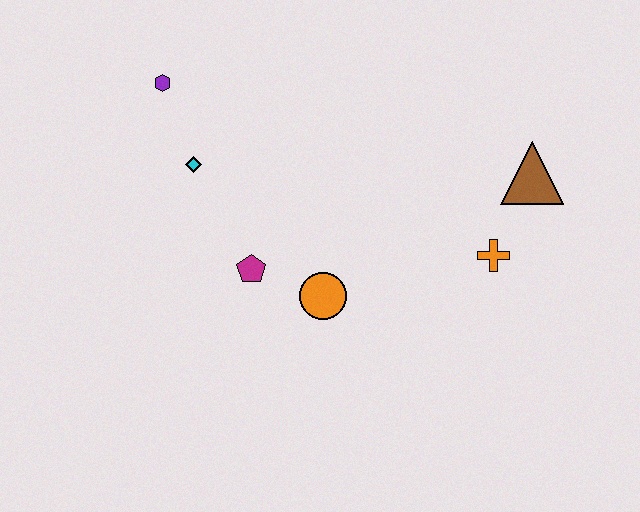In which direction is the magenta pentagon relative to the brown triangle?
The magenta pentagon is to the left of the brown triangle.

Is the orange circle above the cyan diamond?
No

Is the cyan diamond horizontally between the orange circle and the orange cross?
No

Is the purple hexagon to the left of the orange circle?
Yes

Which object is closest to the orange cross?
The brown triangle is closest to the orange cross.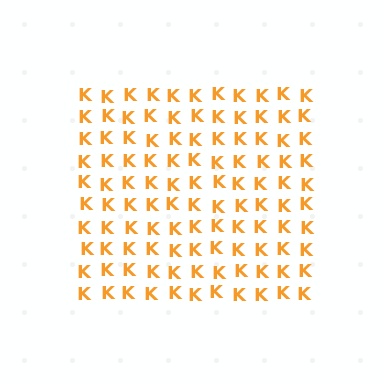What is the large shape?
The large shape is a square.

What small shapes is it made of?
It is made of small letter K's.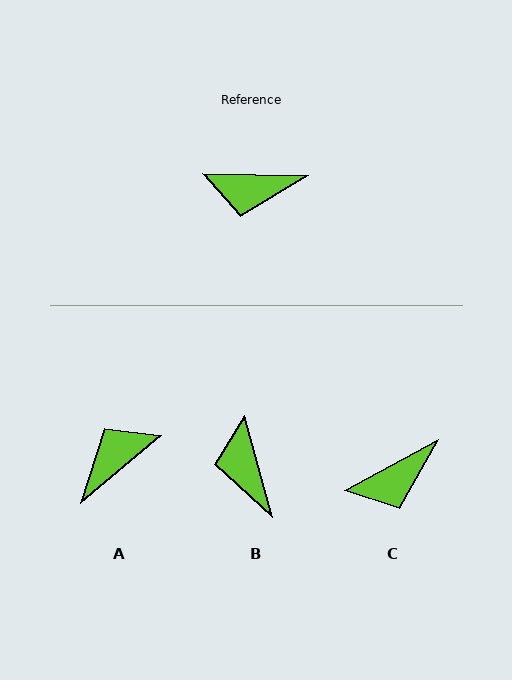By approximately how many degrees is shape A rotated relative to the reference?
Approximately 138 degrees clockwise.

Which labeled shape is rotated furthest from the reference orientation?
A, about 138 degrees away.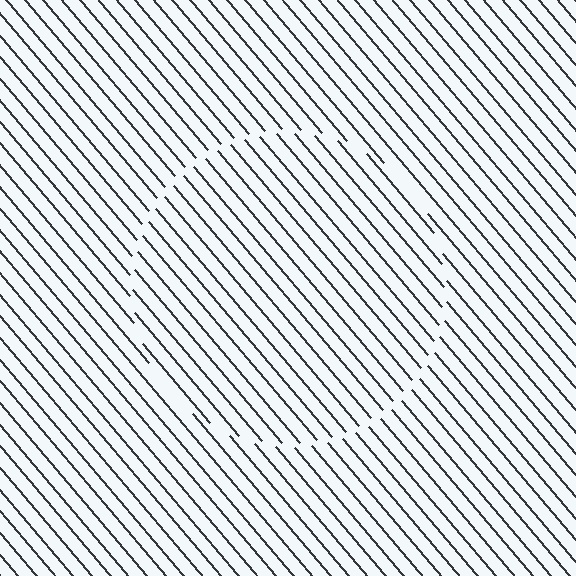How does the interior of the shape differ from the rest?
The interior of the shape contains the same grating, shifted by half a period — the contour is defined by the phase discontinuity where line-ends from the inner and outer gratings abut.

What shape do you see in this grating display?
An illusory circle. The interior of the shape contains the same grating, shifted by half a period — the contour is defined by the phase discontinuity where line-ends from the inner and outer gratings abut.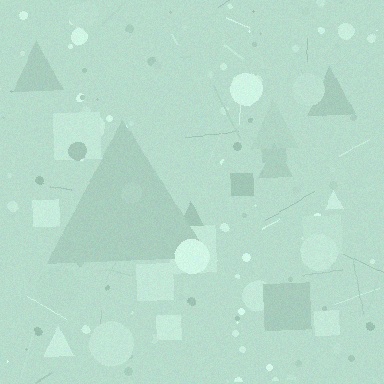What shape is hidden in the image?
A triangle is hidden in the image.